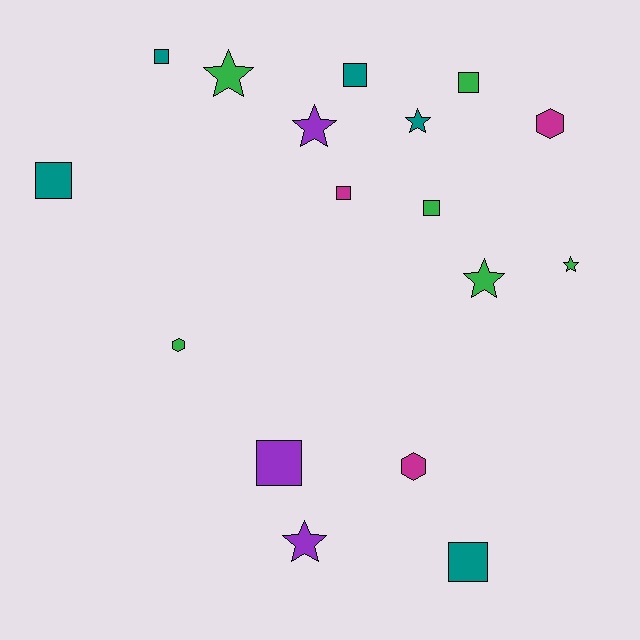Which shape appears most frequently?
Square, with 8 objects.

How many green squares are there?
There are 2 green squares.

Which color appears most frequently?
Green, with 6 objects.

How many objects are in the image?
There are 17 objects.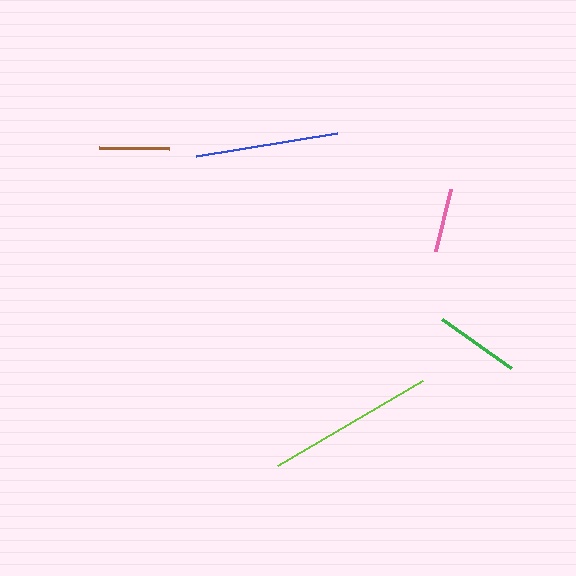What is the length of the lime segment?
The lime segment is approximately 167 pixels long.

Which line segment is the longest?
The lime line is the longest at approximately 167 pixels.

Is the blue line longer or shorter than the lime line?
The lime line is longer than the blue line.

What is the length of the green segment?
The green segment is approximately 84 pixels long.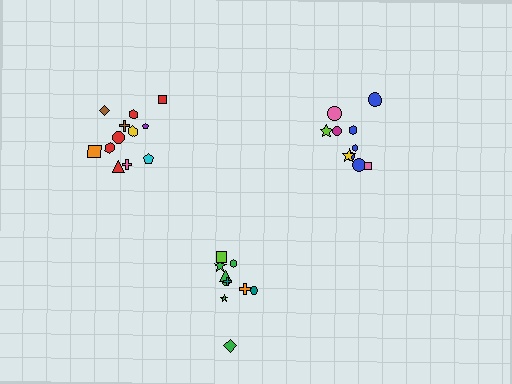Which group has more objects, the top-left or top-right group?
The top-left group.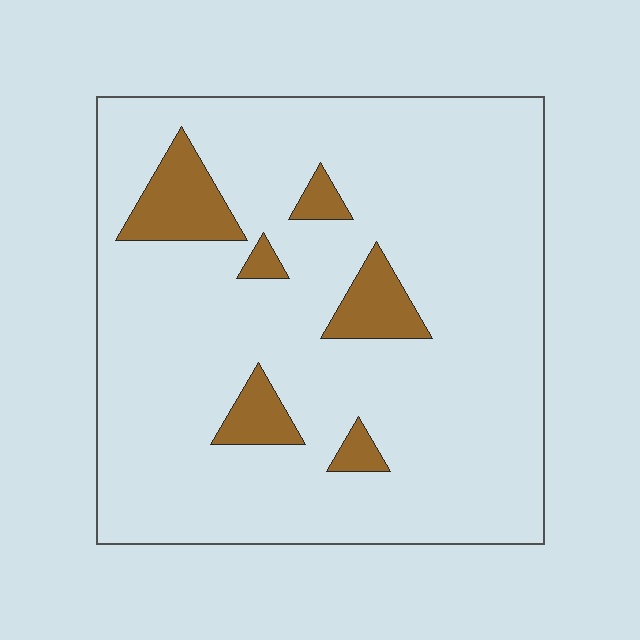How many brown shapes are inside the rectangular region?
6.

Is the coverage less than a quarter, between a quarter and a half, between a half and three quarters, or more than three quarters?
Less than a quarter.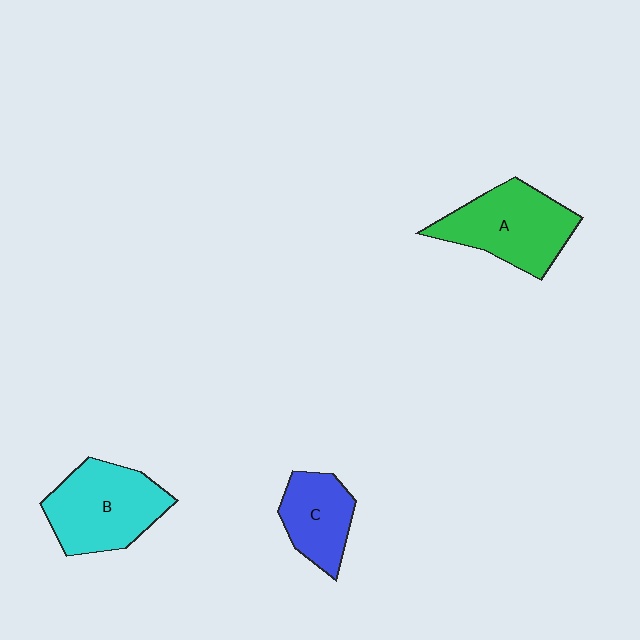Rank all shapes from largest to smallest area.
From largest to smallest: B (cyan), A (green), C (blue).